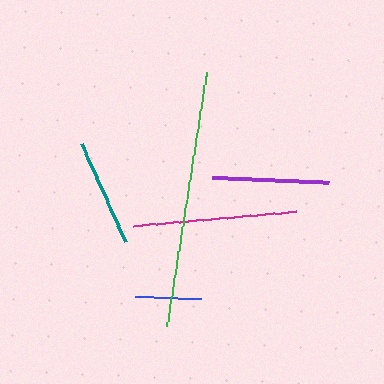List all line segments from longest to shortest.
From longest to shortest: green, magenta, purple, teal, blue.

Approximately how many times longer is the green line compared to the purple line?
The green line is approximately 2.2 times the length of the purple line.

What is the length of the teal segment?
The teal segment is approximately 107 pixels long.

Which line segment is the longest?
The green line is the longest at approximately 258 pixels.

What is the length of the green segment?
The green segment is approximately 258 pixels long.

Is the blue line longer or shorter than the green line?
The green line is longer than the blue line.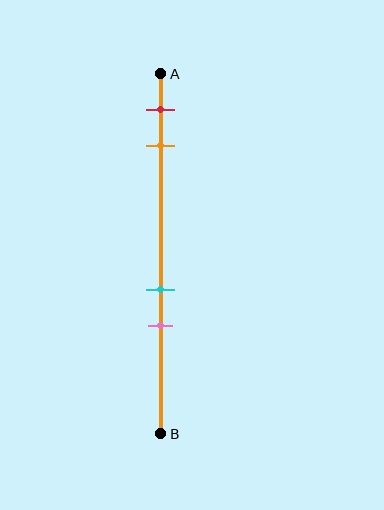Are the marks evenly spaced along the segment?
No, the marks are not evenly spaced.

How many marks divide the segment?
There are 4 marks dividing the segment.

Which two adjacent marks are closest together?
The cyan and pink marks are the closest adjacent pair.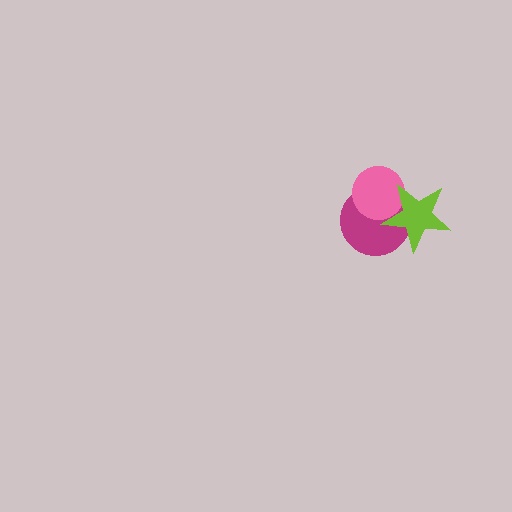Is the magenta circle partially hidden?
Yes, it is partially covered by another shape.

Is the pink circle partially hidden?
Yes, it is partially covered by another shape.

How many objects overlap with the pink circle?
2 objects overlap with the pink circle.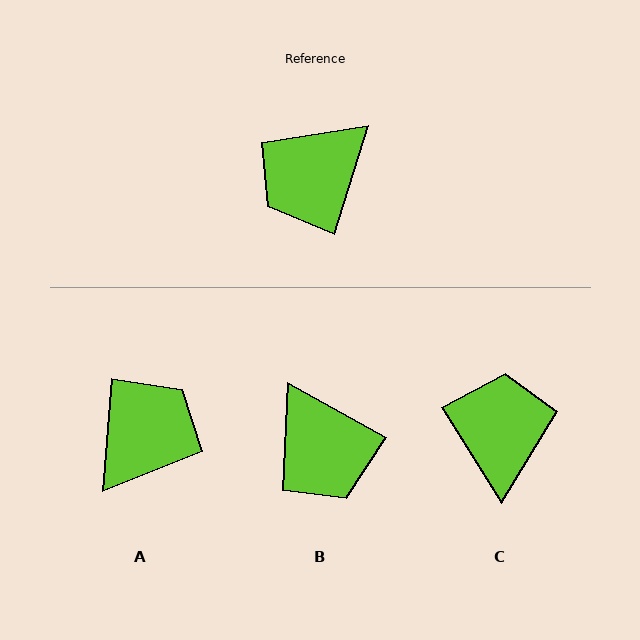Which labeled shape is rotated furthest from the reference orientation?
A, about 167 degrees away.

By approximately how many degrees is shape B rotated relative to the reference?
Approximately 79 degrees counter-clockwise.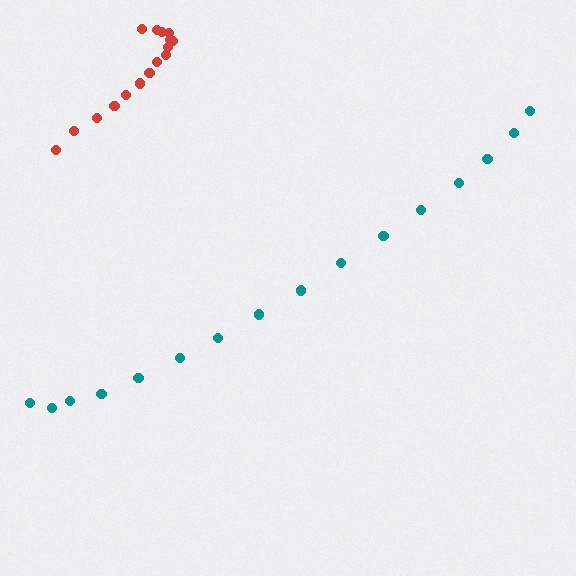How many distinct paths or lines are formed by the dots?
There are 2 distinct paths.